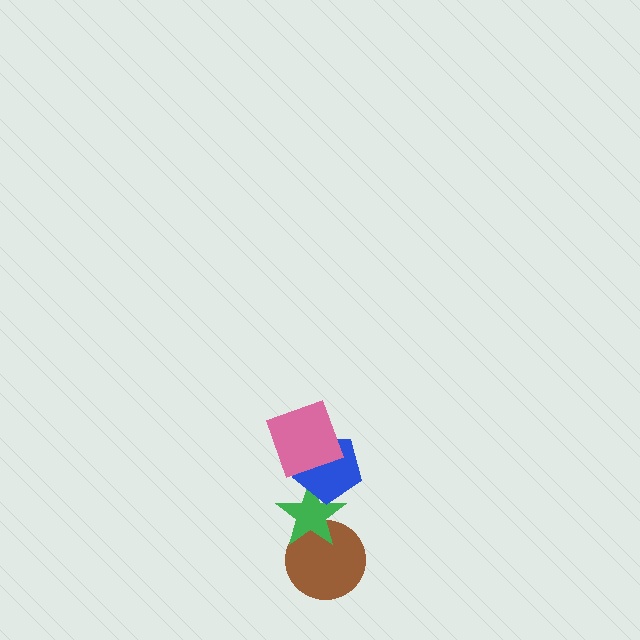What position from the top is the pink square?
The pink square is 1st from the top.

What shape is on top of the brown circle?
The green star is on top of the brown circle.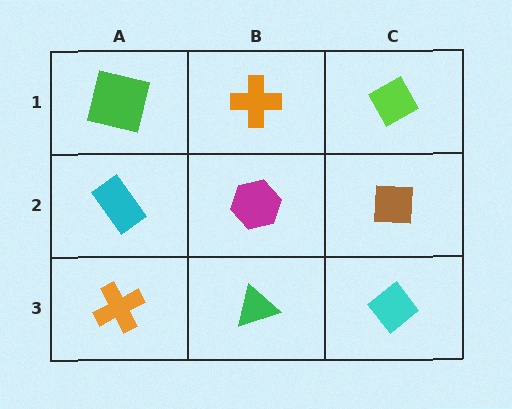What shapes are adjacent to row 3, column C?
A brown square (row 2, column C), a green triangle (row 3, column B).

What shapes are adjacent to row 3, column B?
A magenta hexagon (row 2, column B), an orange cross (row 3, column A), a cyan diamond (row 3, column C).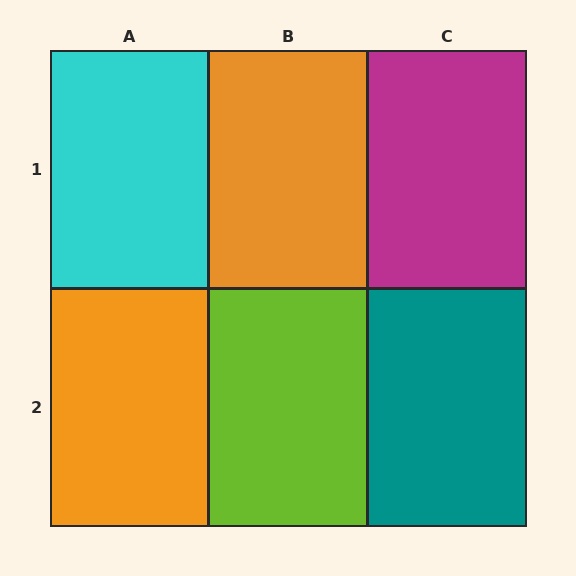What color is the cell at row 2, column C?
Teal.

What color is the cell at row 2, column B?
Lime.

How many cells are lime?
1 cell is lime.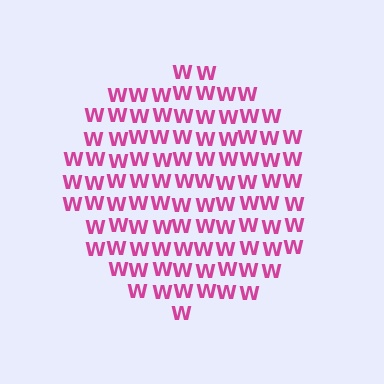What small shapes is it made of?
It is made of small letter W's.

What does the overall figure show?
The overall figure shows a circle.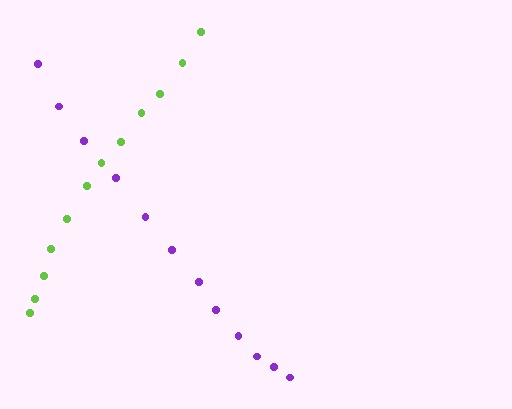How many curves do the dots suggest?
There are 2 distinct paths.